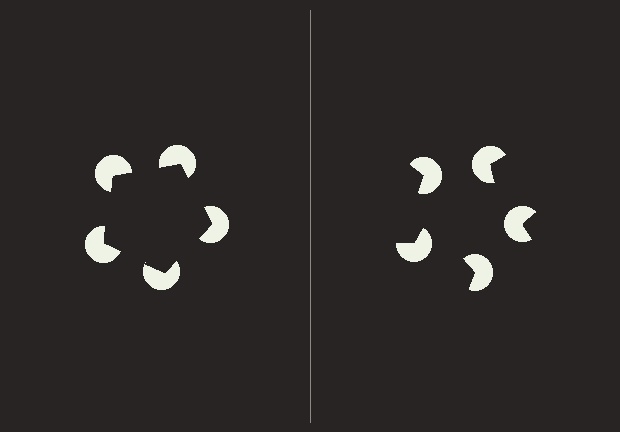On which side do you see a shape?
An illusory pentagon appears on the left side. On the right side the wedge cuts are rotated, so no coherent shape forms.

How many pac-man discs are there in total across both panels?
10 — 5 on each side.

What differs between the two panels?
The pac-man discs are positioned identically on both sides; only the wedge orientations differ. On the left they align to a pentagon; on the right they are misaligned.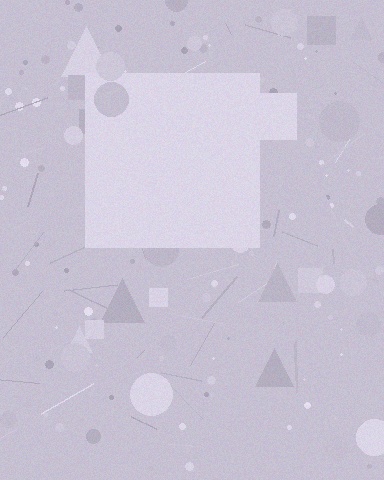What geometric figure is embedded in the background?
A square is embedded in the background.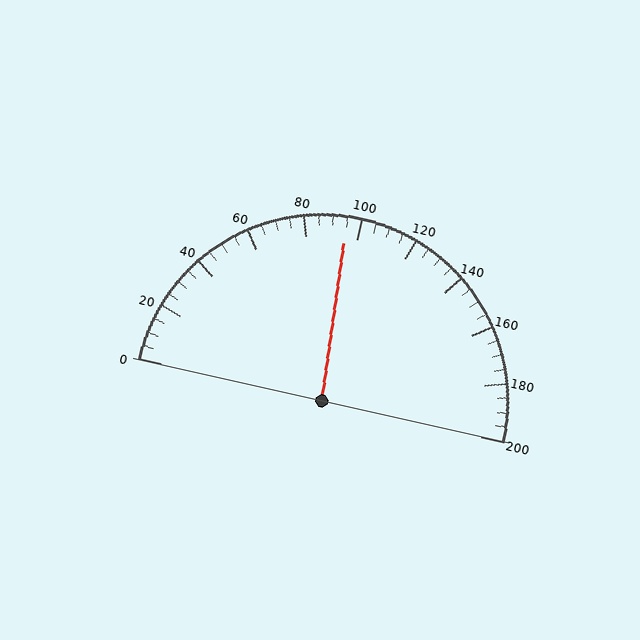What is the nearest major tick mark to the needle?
The nearest major tick mark is 100.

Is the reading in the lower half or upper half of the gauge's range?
The reading is in the lower half of the range (0 to 200).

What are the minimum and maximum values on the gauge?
The gauge ranges from 0 to 200.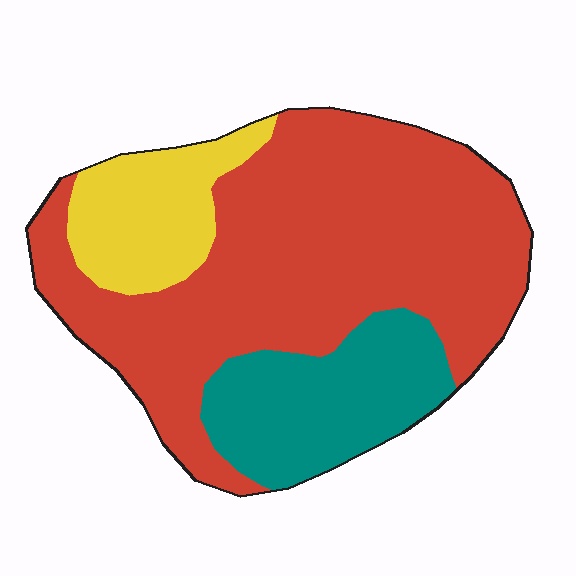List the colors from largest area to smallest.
From largest to smallest: red, teal, yellow.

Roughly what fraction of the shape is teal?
Teal covers roughly 20% of the shape.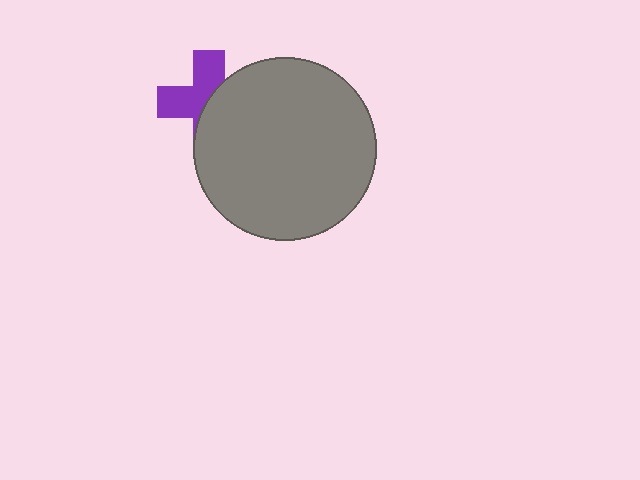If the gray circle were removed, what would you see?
You would see the complete purple cross.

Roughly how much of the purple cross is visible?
About half of it is visible (roughly 48%).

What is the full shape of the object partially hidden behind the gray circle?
The partially hidden object is a purple cross.